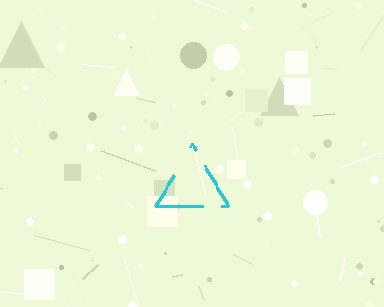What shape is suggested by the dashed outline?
The dashed outline suggests a triangle.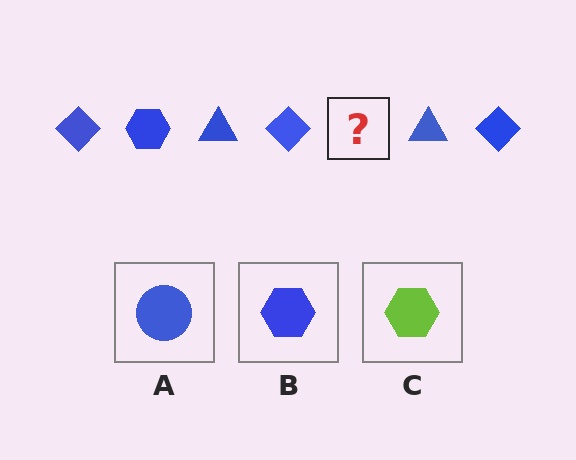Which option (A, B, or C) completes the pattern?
B.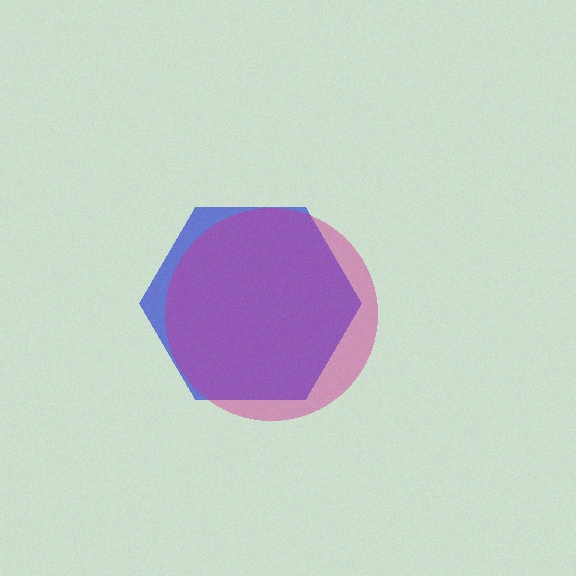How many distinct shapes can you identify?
There are 2 distinct shapes: a blue hexagon, a magenta circle.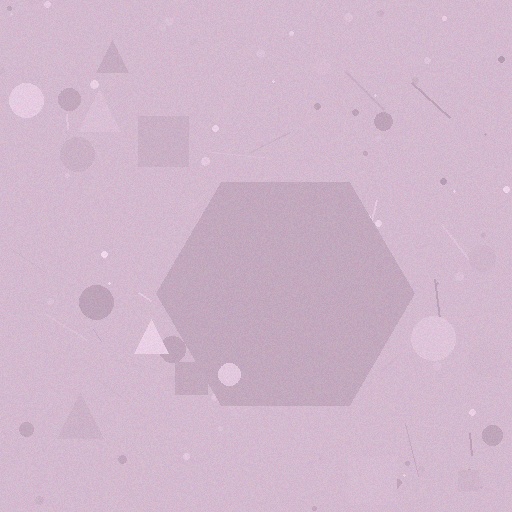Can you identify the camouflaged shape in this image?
The camouflaged shape is a hexagon.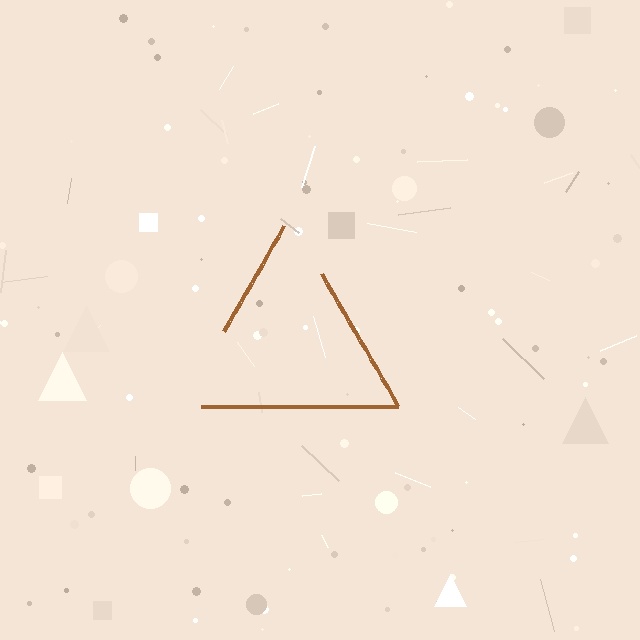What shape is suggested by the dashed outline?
The dashed outline suggests a triangle.